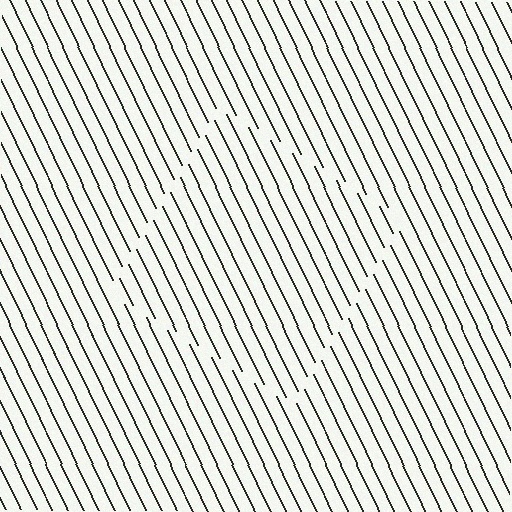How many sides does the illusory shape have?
4 sides — the line-ends trace a square.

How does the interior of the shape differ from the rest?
The interior of the shape contains the same grating, shifted by half a period — the contour is defined by the phase discontinuity where line-ends from the inner and outer gratings abut.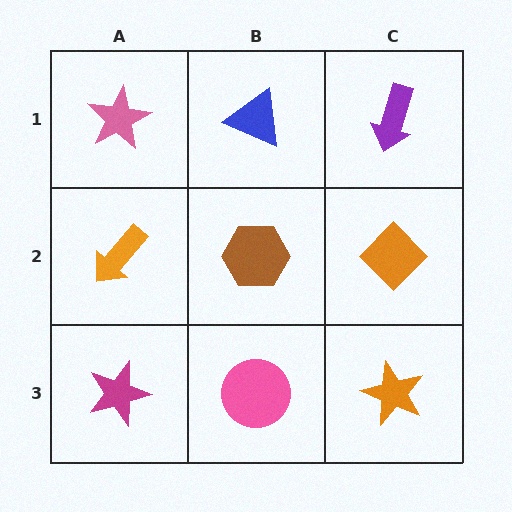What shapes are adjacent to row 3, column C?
An orange diamond (row 2, column C), a pink circle (row 3, column B).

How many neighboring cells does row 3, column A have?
2.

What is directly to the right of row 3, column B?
An orange star.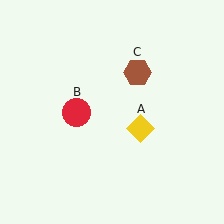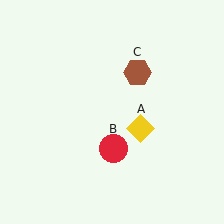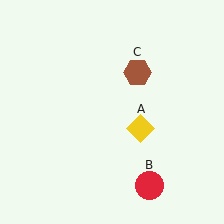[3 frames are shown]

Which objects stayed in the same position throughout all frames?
Yellow diamond (object A) and brown hexagon (object C) remained stationary.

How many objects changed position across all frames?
1 object changed position: red circle (object B).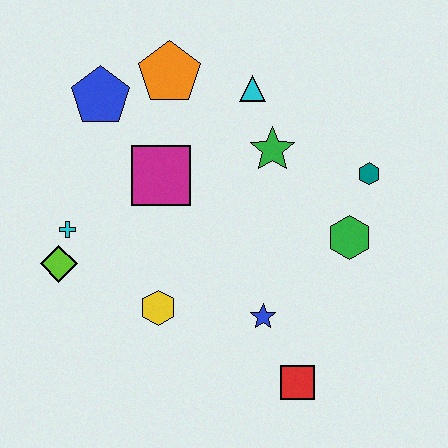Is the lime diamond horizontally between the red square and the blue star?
No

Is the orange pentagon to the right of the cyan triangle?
No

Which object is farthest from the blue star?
The blue pentagon is farthest from the blue star.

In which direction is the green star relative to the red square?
The green star is above the red square.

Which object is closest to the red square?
The blue star is closest to the red square.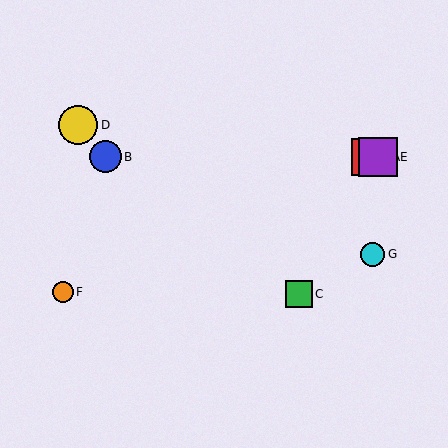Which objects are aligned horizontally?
Objects A, B, E are aligned horizontally.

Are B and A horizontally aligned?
Yes, both are at y≈157.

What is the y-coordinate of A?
Object A is at y≈157.